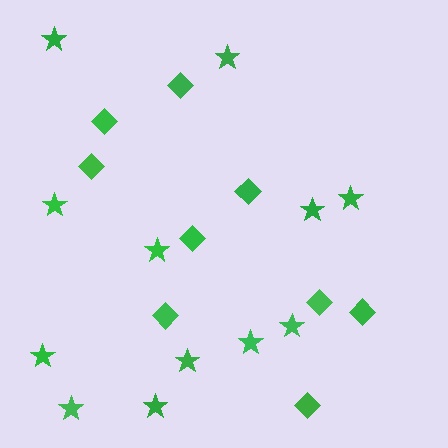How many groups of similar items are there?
There are 2 groups: one group of diamonds (9) and one group of stars (12).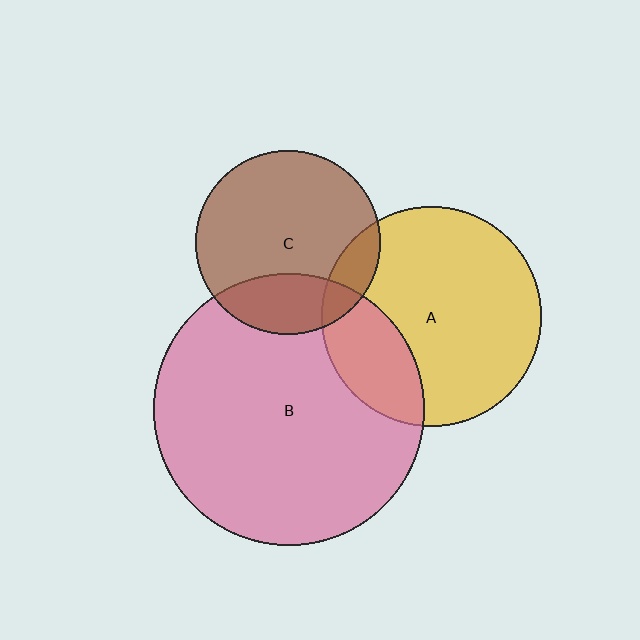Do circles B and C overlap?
Yes.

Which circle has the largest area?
Circle B (pink).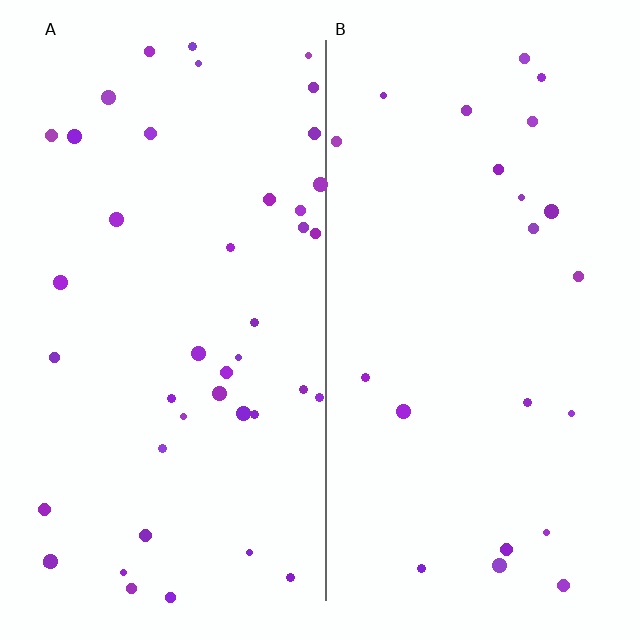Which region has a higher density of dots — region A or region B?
A (the left).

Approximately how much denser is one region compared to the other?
Approximately 1.9× — region A over region B.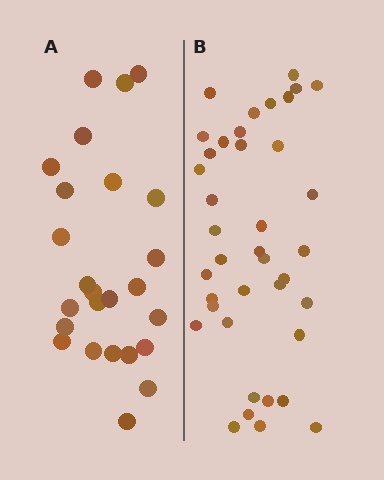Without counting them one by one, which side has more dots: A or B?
Region B (the right region) has more dots.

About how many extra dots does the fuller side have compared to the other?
Region B has approximately 15 more dots than region A.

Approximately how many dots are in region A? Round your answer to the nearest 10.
About 20 dots. (The exact count is 25, which rounds to 20.)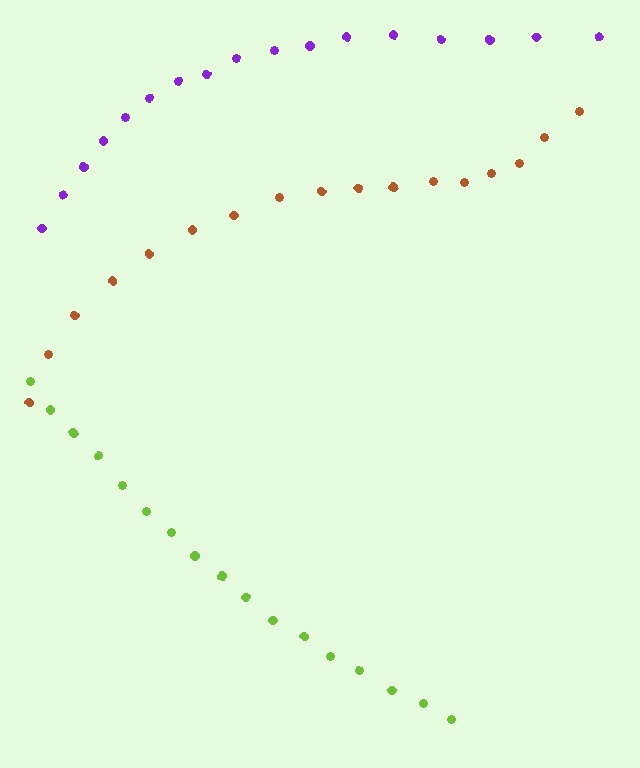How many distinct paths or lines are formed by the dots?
There are 3 distinct paths.